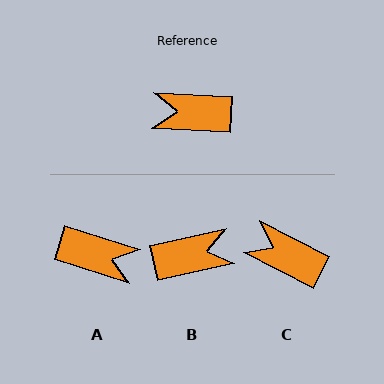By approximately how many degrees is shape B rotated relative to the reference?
Approximately 164 degrees clockwise.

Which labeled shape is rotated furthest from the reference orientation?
A, about 165 degrees away.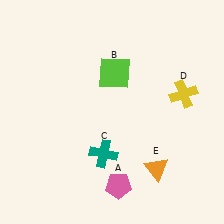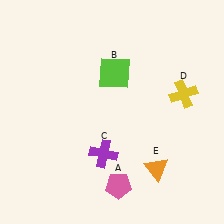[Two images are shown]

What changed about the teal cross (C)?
In Image 1, C is teal. In Image 2, it changed to purple.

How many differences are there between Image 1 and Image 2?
There is 1 difference between the two images.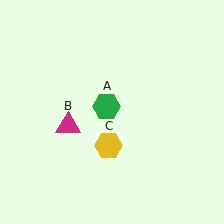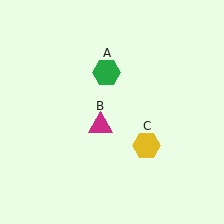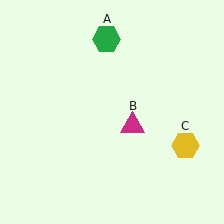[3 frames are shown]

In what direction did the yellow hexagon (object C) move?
The yellow hexagon (object C) moved right.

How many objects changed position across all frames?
3 objects changed position: green hexagon (object A), magenta triangle (object B), yellow hexagon (object C).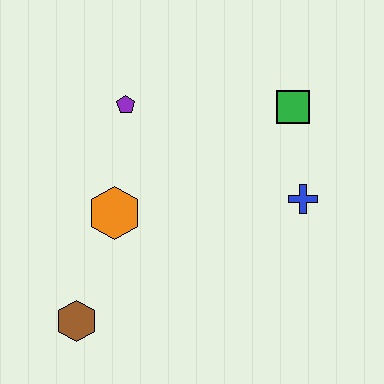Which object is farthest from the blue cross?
The brown hexagon is farthest from the blue cross.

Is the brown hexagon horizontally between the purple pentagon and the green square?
No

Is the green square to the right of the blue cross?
No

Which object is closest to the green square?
The blue cross is closest to the green square.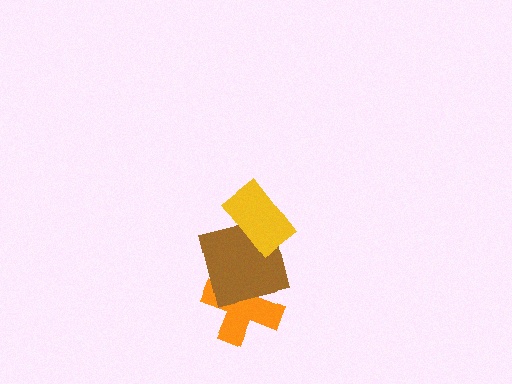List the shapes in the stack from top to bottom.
From top to bottom: the yellow rectangle, the brown square, the orange cross.